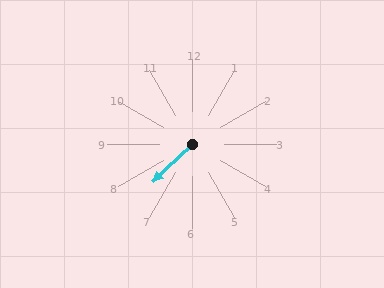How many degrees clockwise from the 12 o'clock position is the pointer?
Approximately 226 degrees.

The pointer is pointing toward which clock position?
Roughly 8 o'clock.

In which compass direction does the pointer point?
Southwest.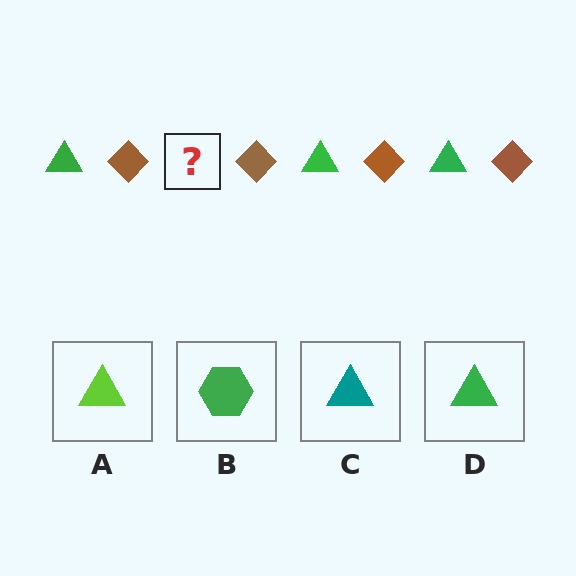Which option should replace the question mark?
Option D.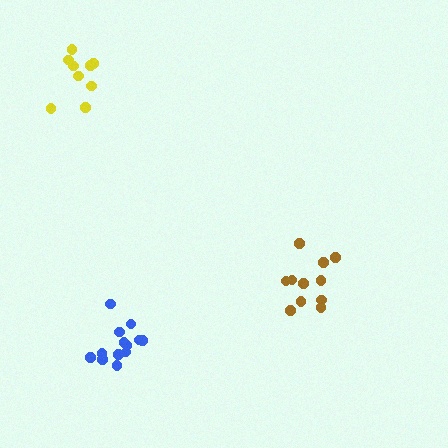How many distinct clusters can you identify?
There are 3 distinct clusters.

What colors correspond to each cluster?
The clusters are colored: blue, brown, yellow.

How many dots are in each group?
Group 1: 13 dots, Group 2: 11 dots, Group 3: 9 dots (33 total).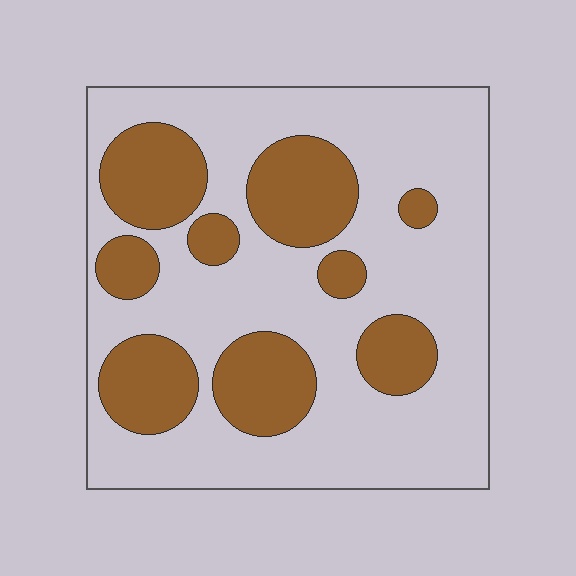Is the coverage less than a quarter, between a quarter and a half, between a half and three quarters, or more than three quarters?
Between a quarter and a half.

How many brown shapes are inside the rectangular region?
9.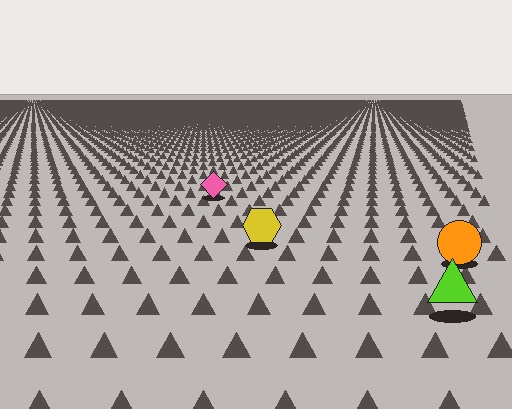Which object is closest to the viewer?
The lime triangle is closest. The texture marks near it are larger and more spread out.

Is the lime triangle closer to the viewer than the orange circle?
Yes. The lime triangle is closer — you can tell from the texture gradient: the ground texture is coarser near it.